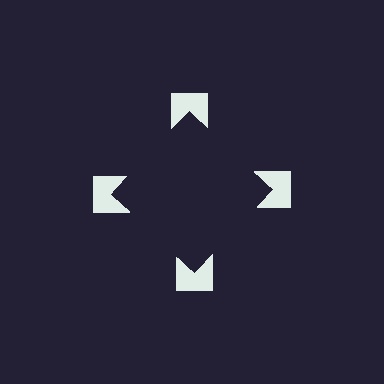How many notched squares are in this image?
There are 4 — one at each vertex of the illusory square.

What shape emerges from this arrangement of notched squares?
An illusory square — its edges are inferred from the aligned wedge cuts in the notched squares, not physically drawn.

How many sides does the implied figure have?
4 sides.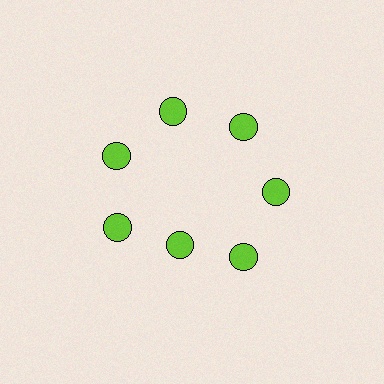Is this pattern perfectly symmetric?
No. The 7 lime circles are arranged in a ring, but one element near the 6 o'clock position is pulled inward toward the center, breaking the 7-fold rotational symmetry.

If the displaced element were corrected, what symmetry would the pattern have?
It would have 7-fold rotational symmetry — the pattern would map onto itself every 51 degrees.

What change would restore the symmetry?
The symmetry would be restored by moving it outward, back onto the ring so that all 7 circles sit at equal angles and equal distance from the center.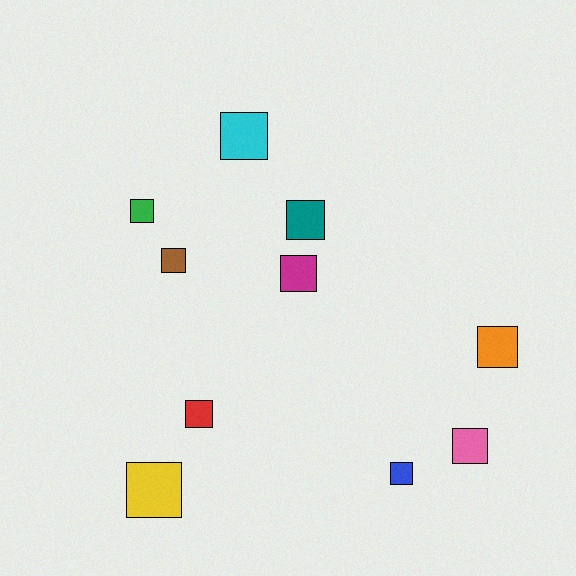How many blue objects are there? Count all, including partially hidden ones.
There is 1 blue object.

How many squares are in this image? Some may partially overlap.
There are 10 squares.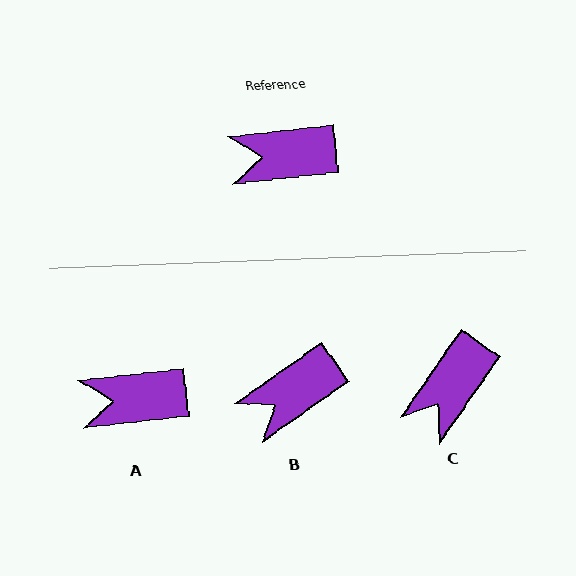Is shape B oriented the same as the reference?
No, it is off by about 29 degrees.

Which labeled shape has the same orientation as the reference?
A.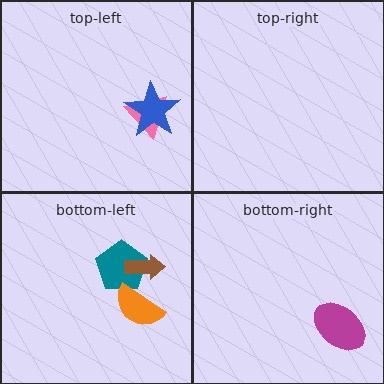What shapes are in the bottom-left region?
The teal pentagon, the orange semicircle, the brown arrow.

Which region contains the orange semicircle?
The bottom-left region.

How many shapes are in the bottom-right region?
1.